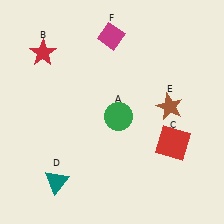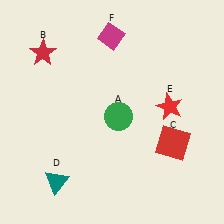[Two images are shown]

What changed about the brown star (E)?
In Image 1, E is brown. In Image 2, it changed to red.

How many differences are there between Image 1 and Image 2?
There is 1 difference between the two images.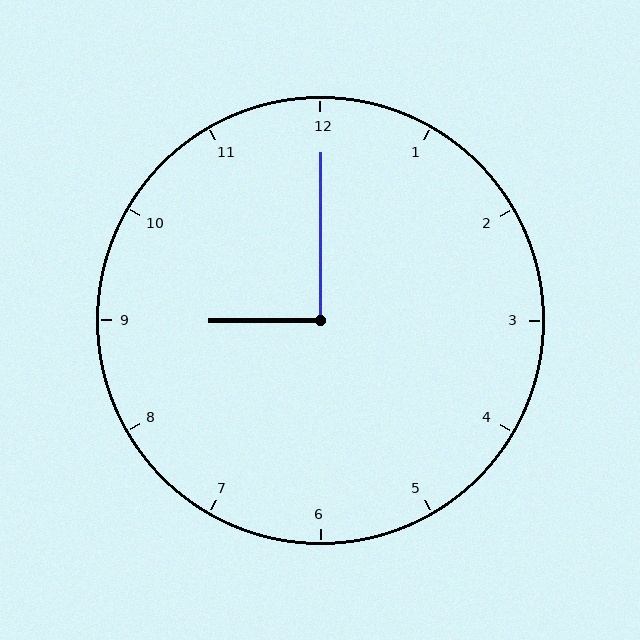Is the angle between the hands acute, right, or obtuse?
It is right.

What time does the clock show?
9:00.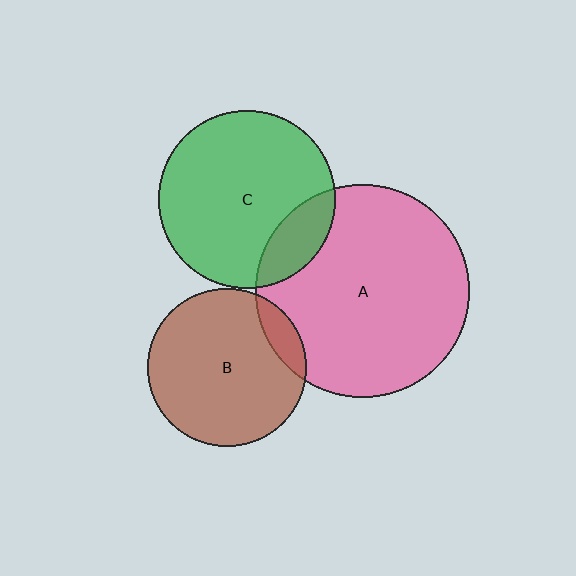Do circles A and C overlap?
Yes.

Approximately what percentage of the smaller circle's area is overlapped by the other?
Approximately 15%.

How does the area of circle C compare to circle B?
Approximately 1.3 times.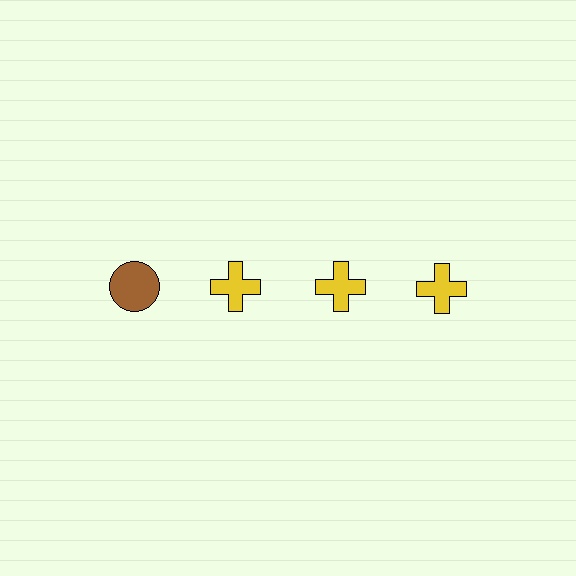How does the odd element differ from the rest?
It differs in both color (brown instead of yellow) and shape (circle instead of cross).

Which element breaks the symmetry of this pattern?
The brown circle in the top row, leftmost column breaks the symmetry. All other shapes are yellow crosses.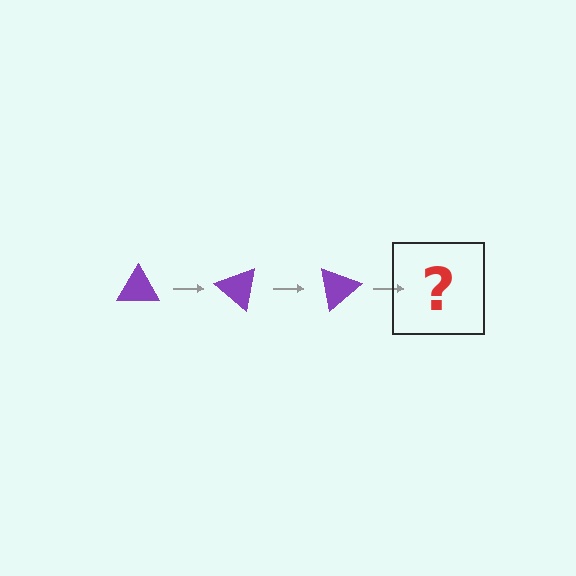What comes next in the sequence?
The next element should be a purple triangle rotated 120 degrees.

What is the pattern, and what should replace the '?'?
The pattern is that the triangle rotates 40 degrees each step. The '?' should be a purple triangle rotated 120 degrees.